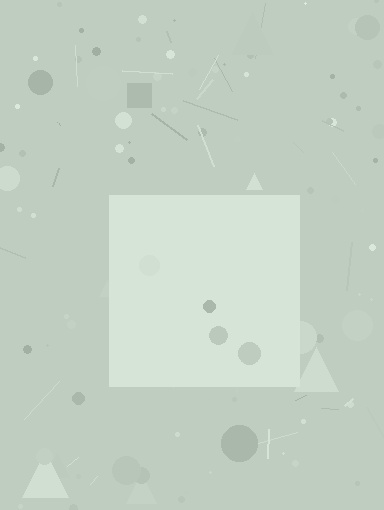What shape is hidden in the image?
A square is hidden in the image.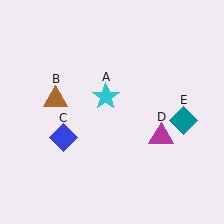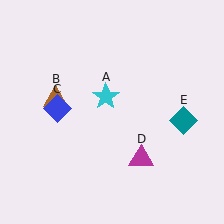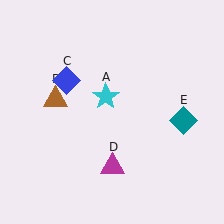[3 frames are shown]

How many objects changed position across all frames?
2 objects changed position: blue diamond (object C), magenta triangle (object D).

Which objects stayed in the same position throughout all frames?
Cyan star (object A) and brown triangle (object B) and teal diamond (object E) remained stationary.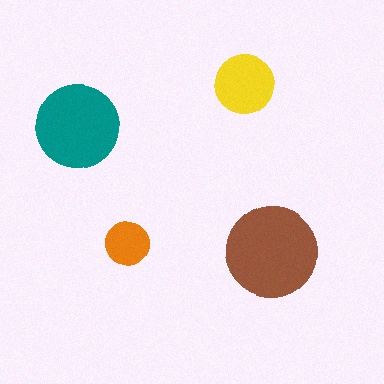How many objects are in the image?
There are 4 objects in the image.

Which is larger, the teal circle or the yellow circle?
The teal one.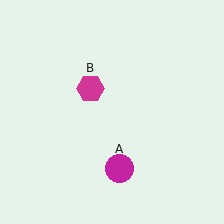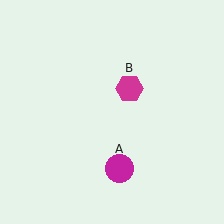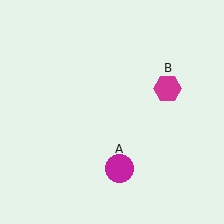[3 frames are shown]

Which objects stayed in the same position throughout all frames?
Magenta circle (object A) remained stationary.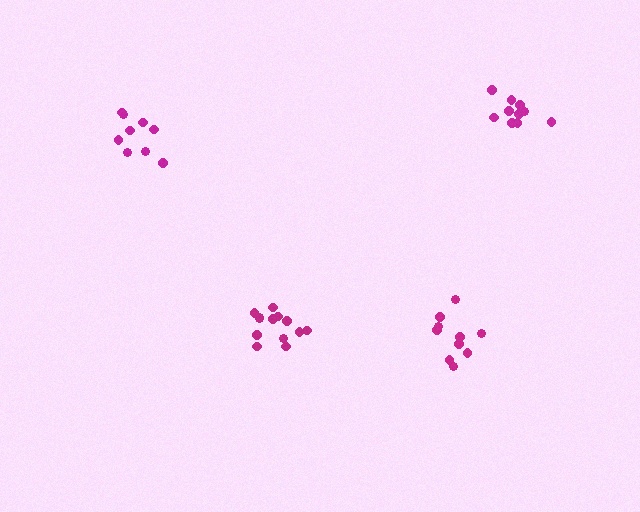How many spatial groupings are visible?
There are 4 spatial groupings.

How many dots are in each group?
Group 1: 13 dots, Group 2: 10 dots, Group 3: 9 dots, Group 4: 10 dots (42 total).